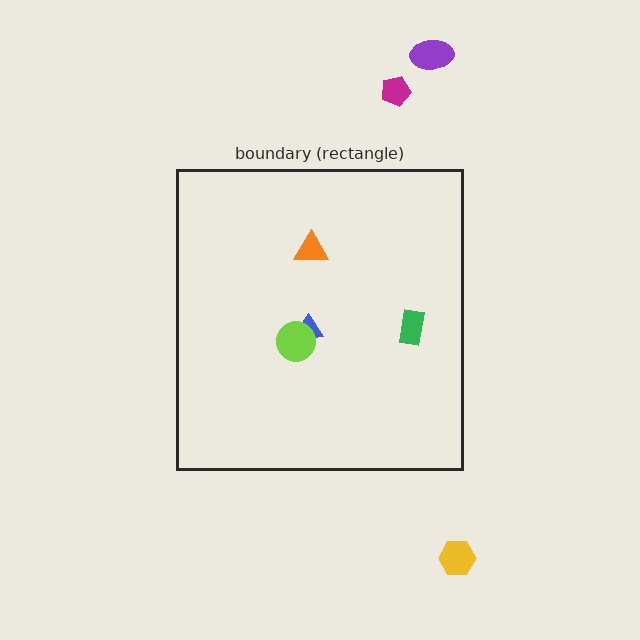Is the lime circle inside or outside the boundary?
Inside.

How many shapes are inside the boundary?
4 inside, 3 outside.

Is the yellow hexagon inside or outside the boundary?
Outside.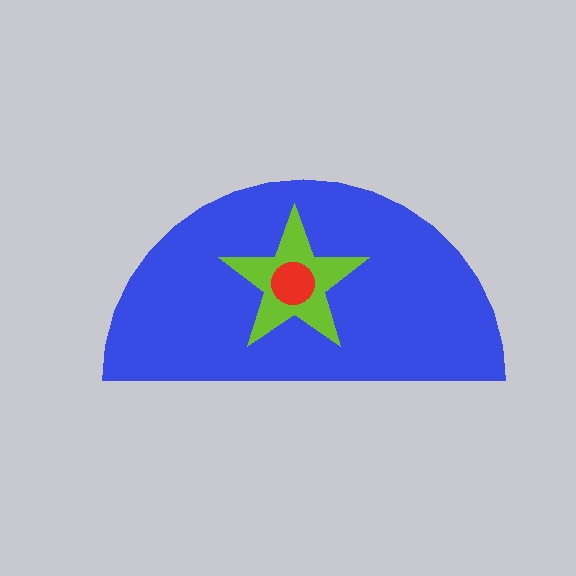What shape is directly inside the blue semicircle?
The lime star.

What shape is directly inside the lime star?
The red circle.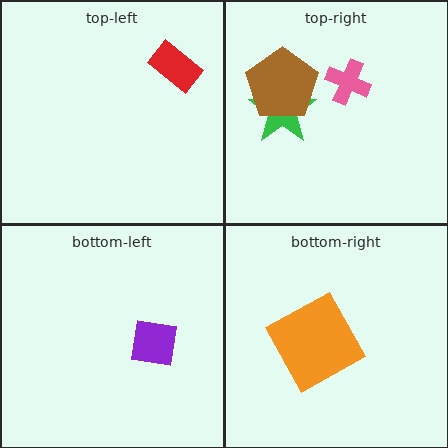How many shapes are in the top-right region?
3.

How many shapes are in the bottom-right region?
1.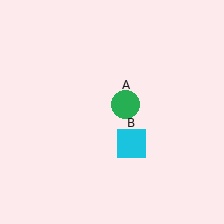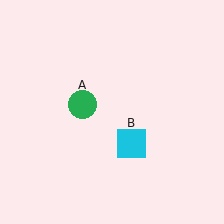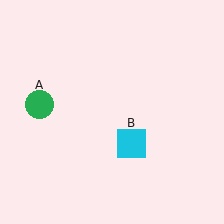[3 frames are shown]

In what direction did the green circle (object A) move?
The green circle (object A) moved left.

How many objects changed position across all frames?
1 object changed position: green circle (object A).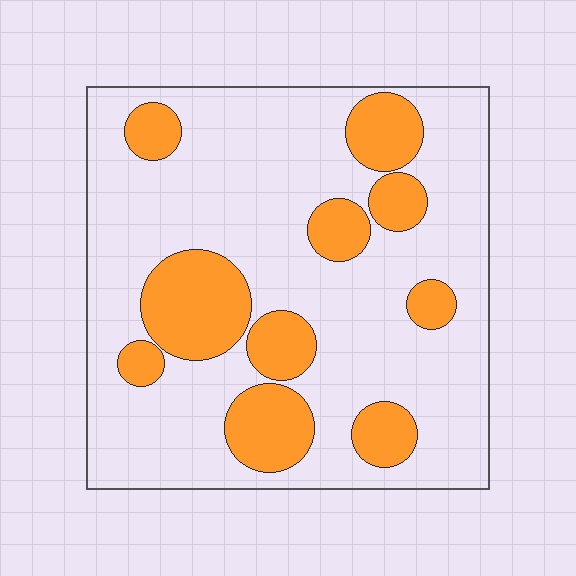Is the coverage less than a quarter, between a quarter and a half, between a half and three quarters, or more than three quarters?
Between a quarter and a half.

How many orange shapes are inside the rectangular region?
10.